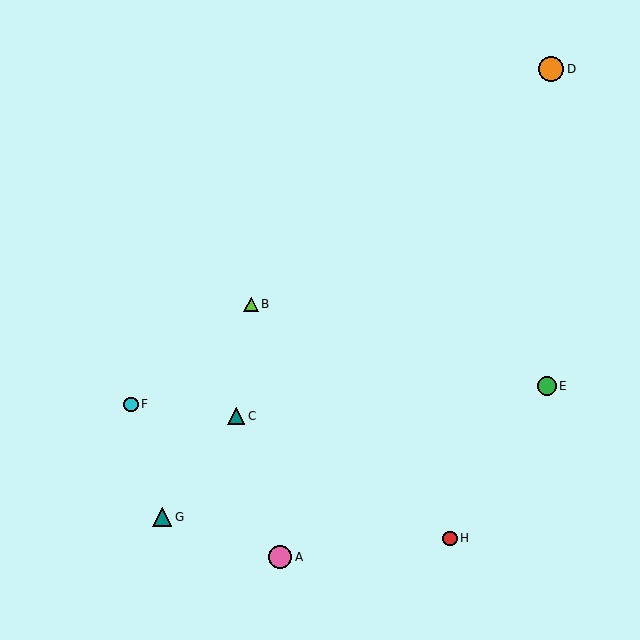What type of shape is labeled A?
Shape A is a pink circle.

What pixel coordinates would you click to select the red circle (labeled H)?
Click at (450, 538) to select the red circle H.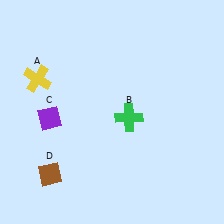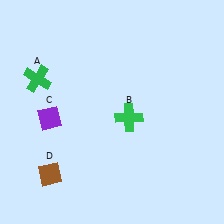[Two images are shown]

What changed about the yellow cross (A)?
In Image 1, A is yellow. In Image 2, it changed to green.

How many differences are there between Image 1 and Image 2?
There is 1 difference between the two images.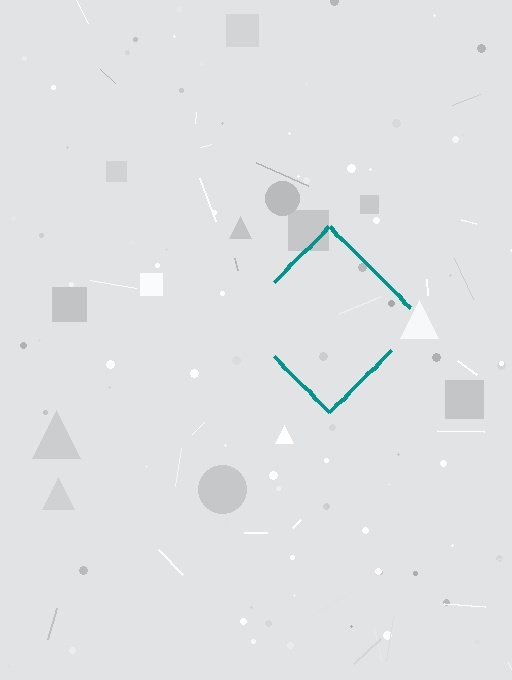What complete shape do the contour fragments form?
The contour fragments form a diamond.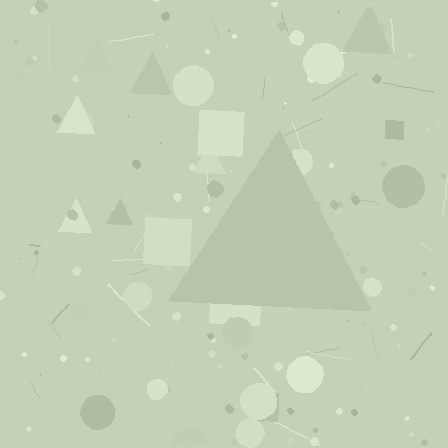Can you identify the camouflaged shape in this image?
The camouflaged shape is a triangle.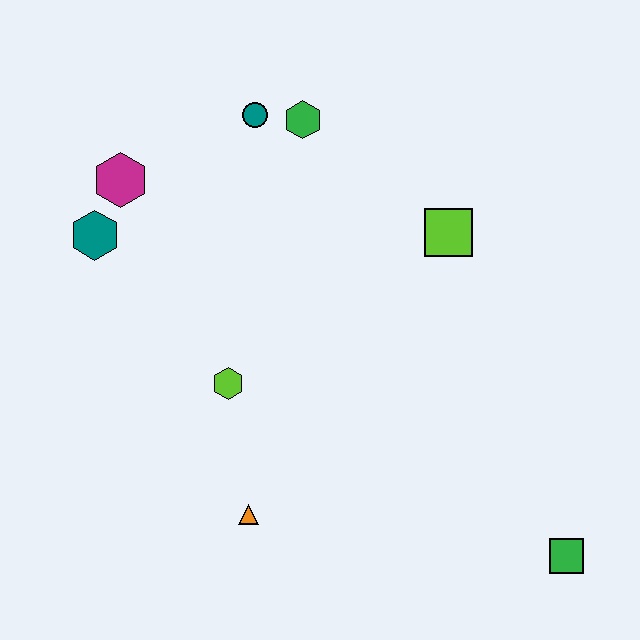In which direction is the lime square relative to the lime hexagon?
The lime square is to the right of the lime hexagon.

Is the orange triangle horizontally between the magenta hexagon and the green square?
Yes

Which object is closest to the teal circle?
The green hexagon is closest to the teal circle.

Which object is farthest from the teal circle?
The green square is farthest from the teal circle.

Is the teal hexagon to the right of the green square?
No